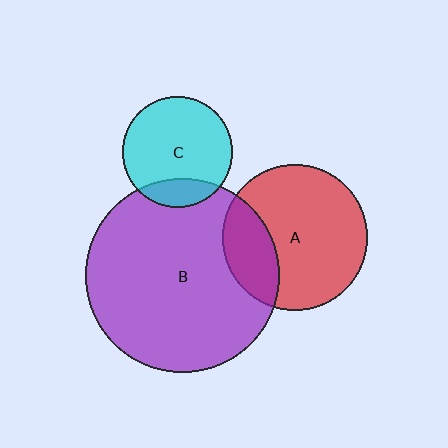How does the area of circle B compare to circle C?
Approximately 3.1 times.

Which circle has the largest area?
Circle B (purple).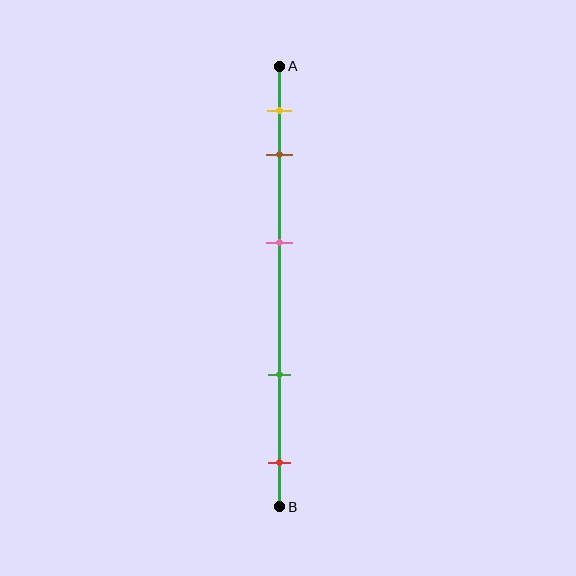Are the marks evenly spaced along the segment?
No, the marks are not evenly spaced.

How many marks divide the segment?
There are 5 marks dividing the segment.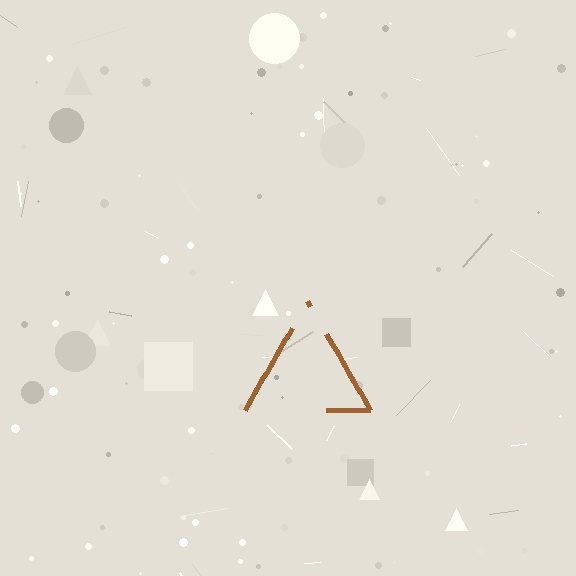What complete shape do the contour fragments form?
The contour fragments form a triangle.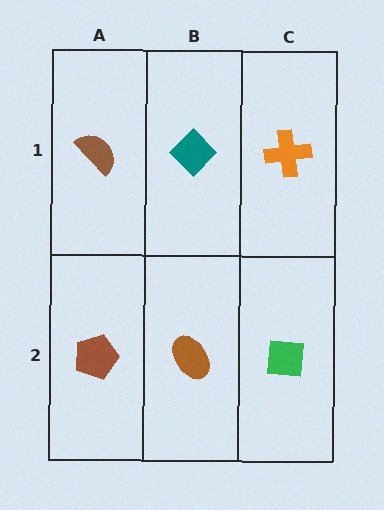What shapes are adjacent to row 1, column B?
A brown ellipse (row 2, column B), a brown semicircle (row 1, column A), an orange cross (row 1, column C).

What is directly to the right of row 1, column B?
An orange cross.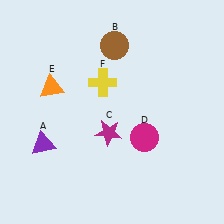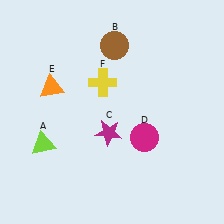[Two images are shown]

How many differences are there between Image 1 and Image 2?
There is 1 difference between the two images.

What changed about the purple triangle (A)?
In Image 1, A is purple. In Image 2, it changed to lime.